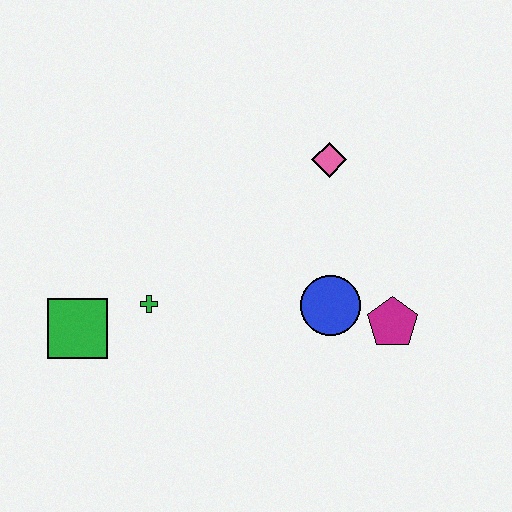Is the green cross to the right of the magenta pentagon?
No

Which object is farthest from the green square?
The magenta pentagon is farthest from the green square.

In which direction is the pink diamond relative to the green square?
The pink diamond is to the right of the green square.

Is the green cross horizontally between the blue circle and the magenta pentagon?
No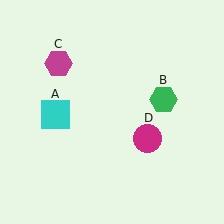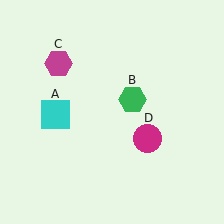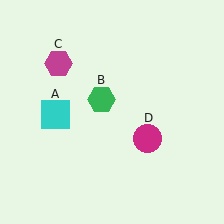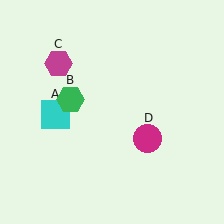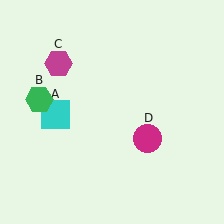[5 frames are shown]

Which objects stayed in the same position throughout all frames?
Cyan square (object A) and magenta hexagon (object C) and magenta circle (object D) remained stationary.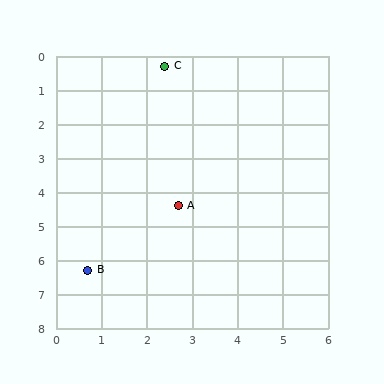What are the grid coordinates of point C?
Point C is at approximately (2.4, 0.3).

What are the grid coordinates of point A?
Point A is at approximately (2.7, 4.4).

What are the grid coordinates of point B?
Point B is at approximately (0.7, 6.3).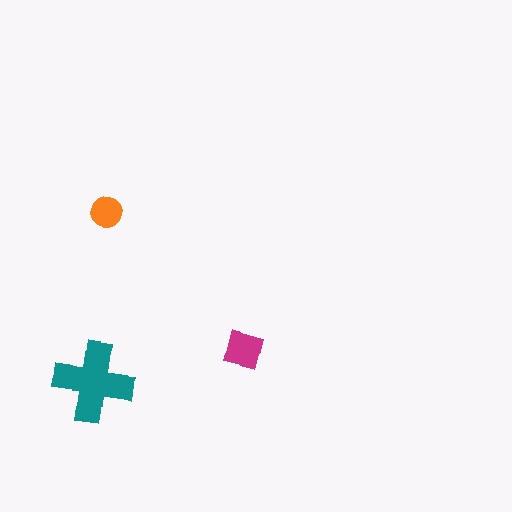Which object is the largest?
The teal cross.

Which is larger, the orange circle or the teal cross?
The teal cross.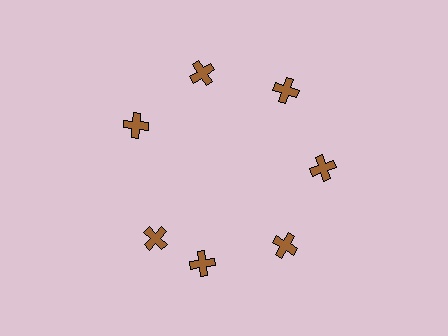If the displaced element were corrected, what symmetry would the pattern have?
It would have 7-fold rotational symmetry — the pattern would map onto itself every 51 degrees.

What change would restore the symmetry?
The symmetry would be restored by rotating it back into even spacing with its neighbors so that all 7 crosses sit at equal angles and equal distance from the center.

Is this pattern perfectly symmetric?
No. The 7 brown crosses are arranged in a ring, but one element near the 8 o'clock position is rotated out of alignment along the ring, breaking the 7-fold rotational symmetry.